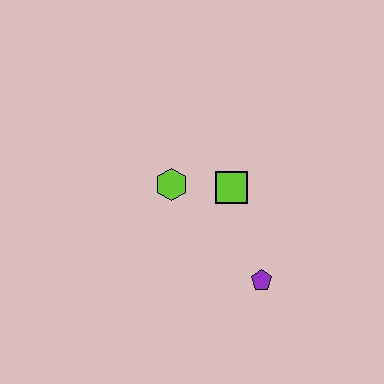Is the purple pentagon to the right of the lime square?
Yes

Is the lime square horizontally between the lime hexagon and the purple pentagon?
Yes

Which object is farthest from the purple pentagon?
The lime hexagon is farthest from the purple pentagon.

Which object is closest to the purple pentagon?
The lime square is closest to the purple pentagon.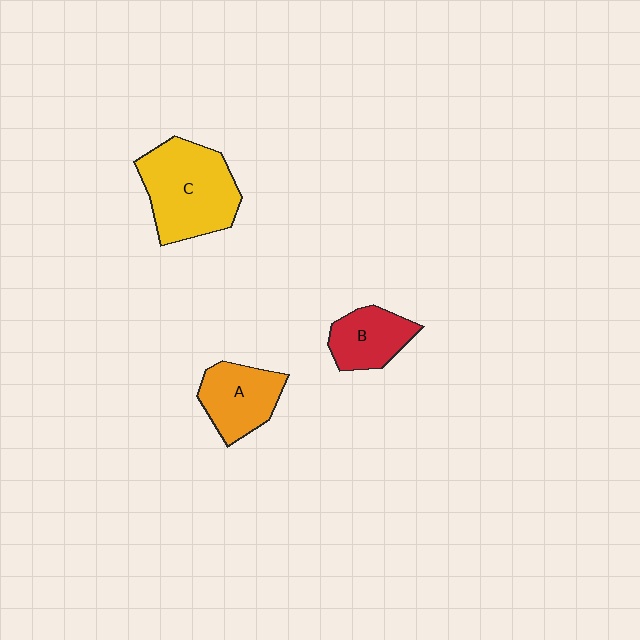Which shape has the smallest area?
Shape B (red).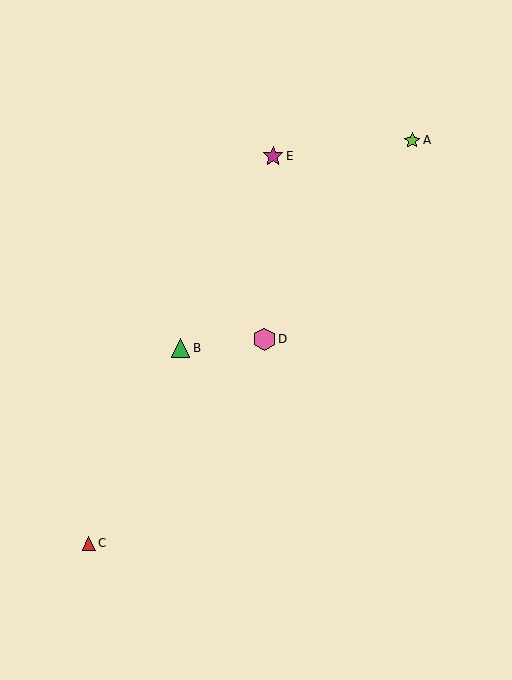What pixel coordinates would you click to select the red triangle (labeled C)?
Click at (89, 543) to select the red triangle C.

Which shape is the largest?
The pink hexagon (labeled D) is the largest.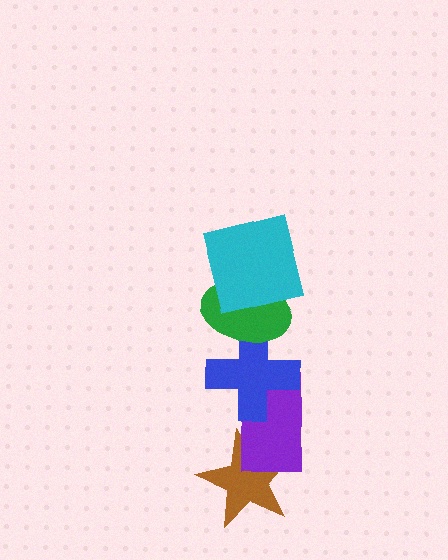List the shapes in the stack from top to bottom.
From top to bottom: the cyan square, the green ellipse, the blue cross, the purple rectangle, the brown star.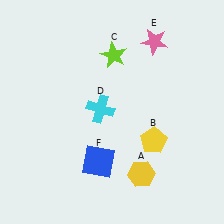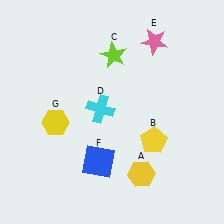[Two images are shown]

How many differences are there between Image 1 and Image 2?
There is 1 difference between the two images.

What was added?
A yellow hexagon (G) was added in Image 2.